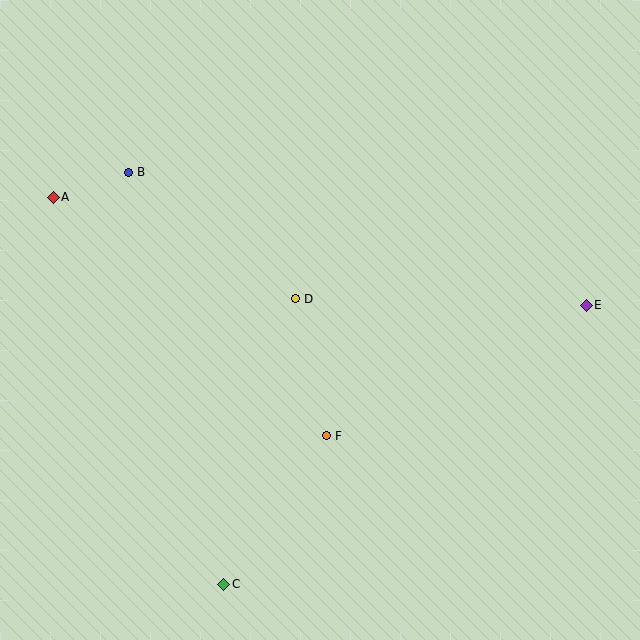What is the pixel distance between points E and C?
The distance between E and C is 457 pixels.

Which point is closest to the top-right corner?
Point E is closest to the top-right corner.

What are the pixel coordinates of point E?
Point E is at (586, 305).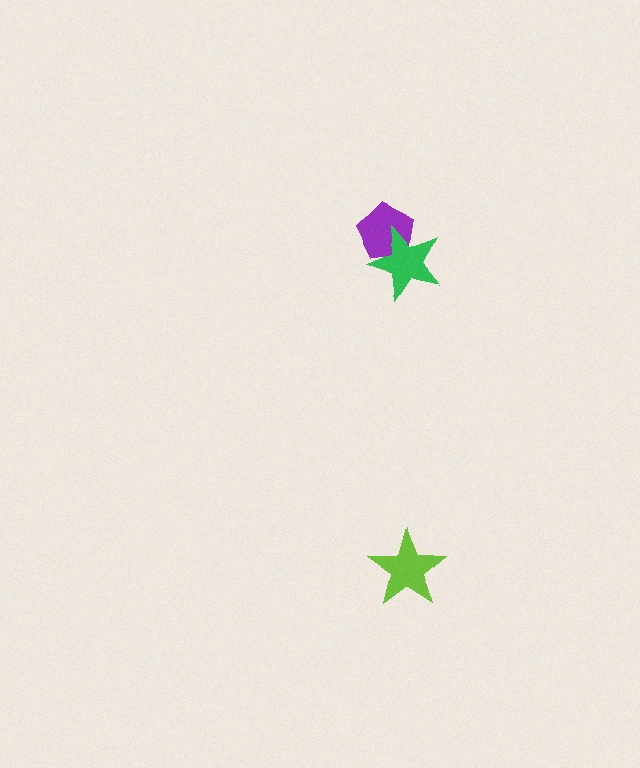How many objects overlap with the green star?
1 object overlaps with the green star.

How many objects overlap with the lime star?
0 objects overlap with the lime star.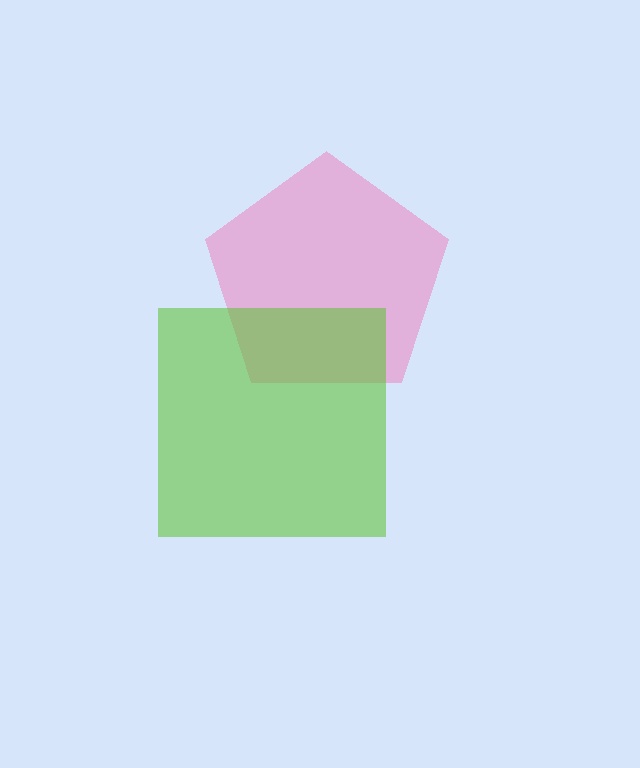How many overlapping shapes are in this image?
There are 2 overlapping shapes in the image.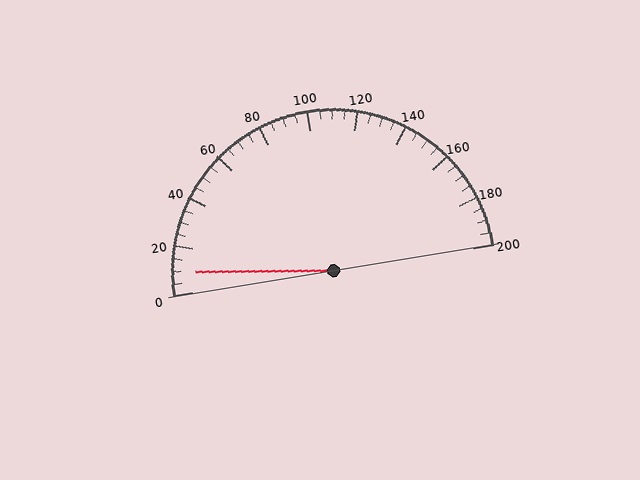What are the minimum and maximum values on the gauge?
The gauge ranges from 0 to 200.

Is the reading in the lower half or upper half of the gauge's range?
The reading is in the lower half of the range (0 to 200).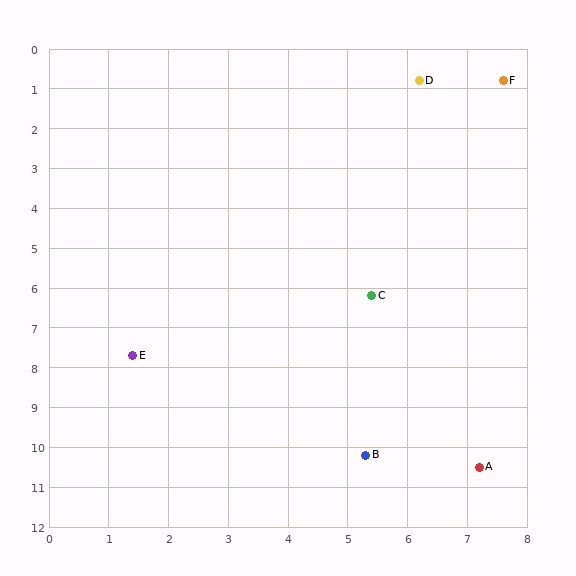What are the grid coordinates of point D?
Point D is at approximately (6.2, 0.8).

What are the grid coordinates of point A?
Point A is at approximately (7.2, 10.5).